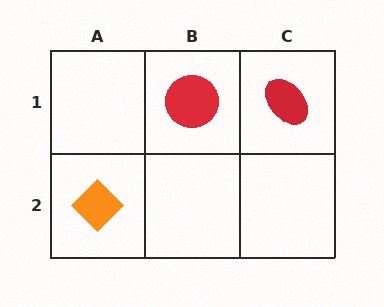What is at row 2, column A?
An orange diamond.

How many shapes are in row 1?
2 shapes.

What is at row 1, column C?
A red ellipse.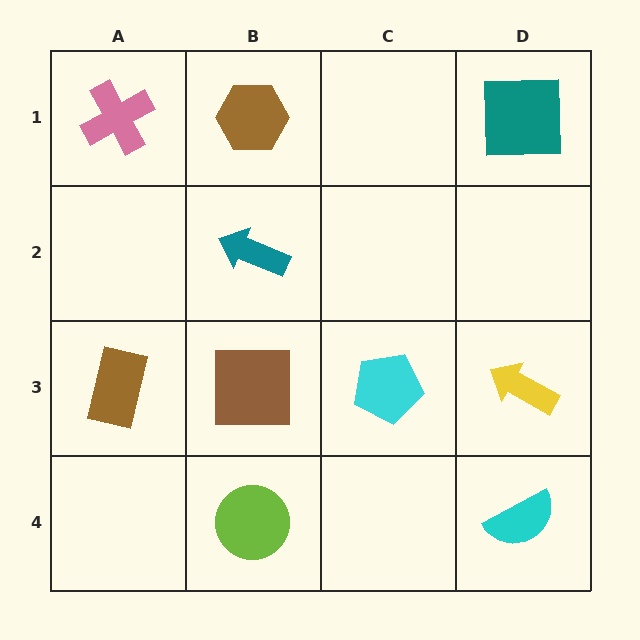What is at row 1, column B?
A brown hexagon.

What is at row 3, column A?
A brown rectangle.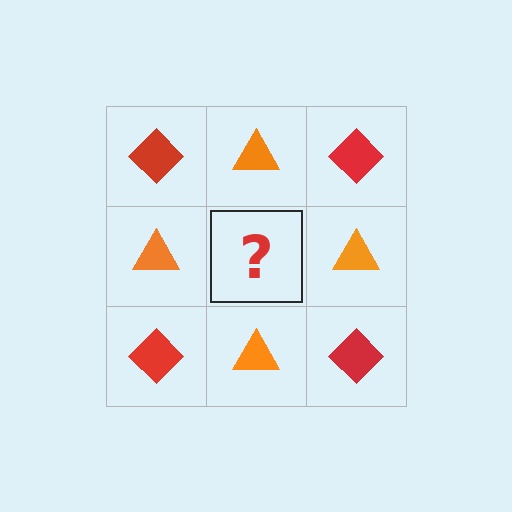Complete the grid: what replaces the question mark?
The question mark should be replaced with a red diamond.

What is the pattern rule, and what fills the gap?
The rule is that it alternates red diamond and orange triangle in a checkerboard pattern. The gap should be filled with a red diamond.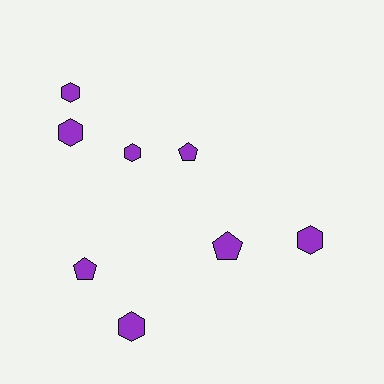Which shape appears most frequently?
Hexagon, with 5 objects.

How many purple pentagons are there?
There are 3 purple pentagons.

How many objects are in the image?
There are 8 objects.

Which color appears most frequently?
Purple, with 8 objects.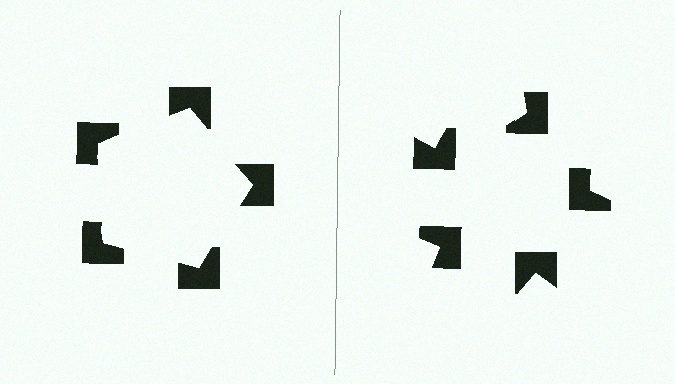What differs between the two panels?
The notched squares are positioned identically on both sides; only the wedge orientations differ. On the left they align to a pentagon; on the right they are misaligned.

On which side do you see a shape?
An illusory pentagon appears on the left side. On the right side the wedge cuts are rotated, so no coherent shape forms.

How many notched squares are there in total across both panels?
10 — 5 on each side.